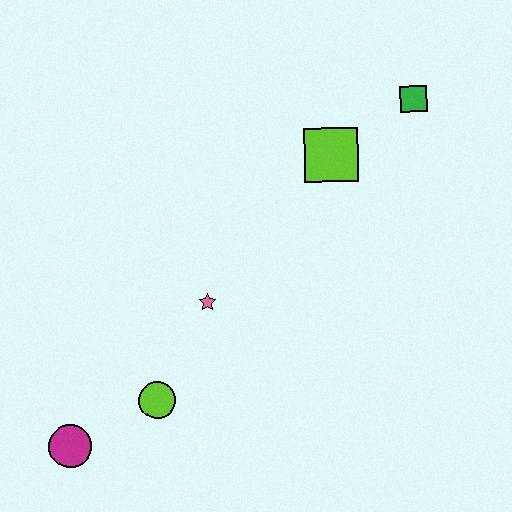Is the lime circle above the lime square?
No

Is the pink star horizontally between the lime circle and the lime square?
Yes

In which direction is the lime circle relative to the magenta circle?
The lime circle is to the right of the magenta circle.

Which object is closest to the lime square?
The green square is closest to the lime square.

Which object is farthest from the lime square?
The magenta circle is farthest from the lime square.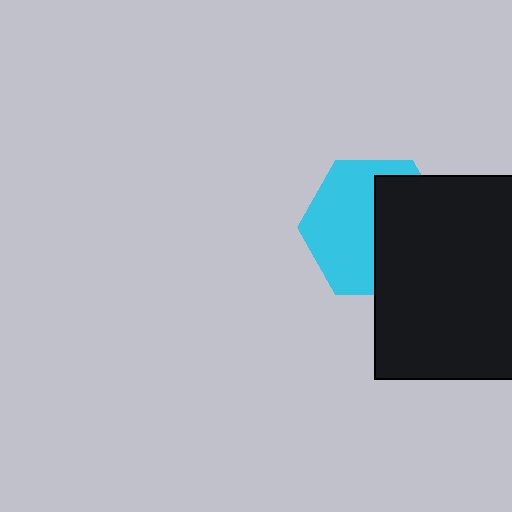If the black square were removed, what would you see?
You would see the complete cyan hexagon.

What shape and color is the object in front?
The object in front is a black square.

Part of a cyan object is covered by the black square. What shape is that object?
It is a hexagon.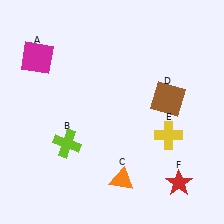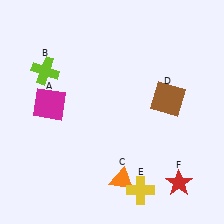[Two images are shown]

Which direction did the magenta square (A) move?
The magenta square (A) moved down.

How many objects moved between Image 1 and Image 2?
3 objects moved between the two images.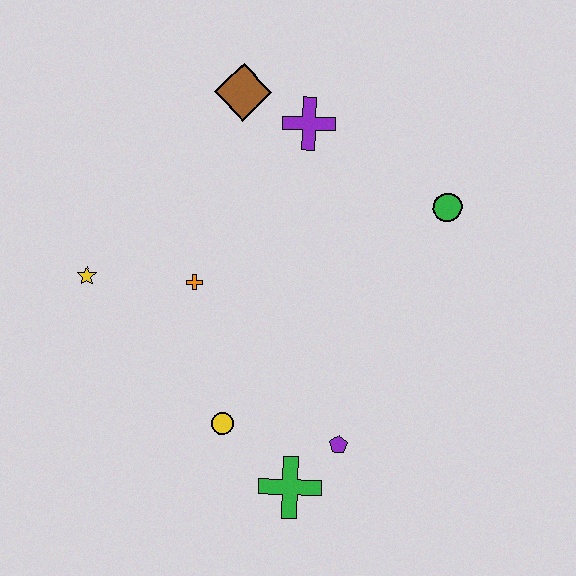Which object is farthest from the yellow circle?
The brown diamond is farthest from the yellow circle.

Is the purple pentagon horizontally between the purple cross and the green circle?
Yes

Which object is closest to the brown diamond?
The purple cross is closest to the brown diamond.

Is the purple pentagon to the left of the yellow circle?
No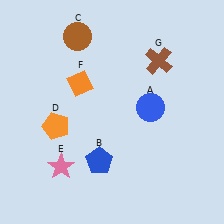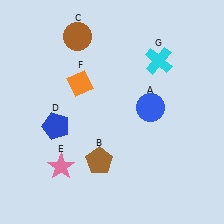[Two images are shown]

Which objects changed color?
B changed from blue to brown. D changed from orange to blue. G changed from brown to cyan.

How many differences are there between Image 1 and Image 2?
There are 3 differences between the two images.